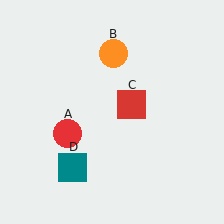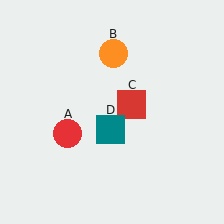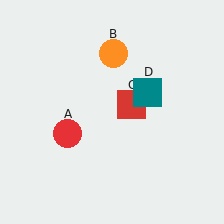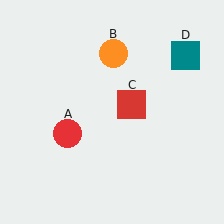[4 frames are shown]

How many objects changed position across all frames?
1 object changed position: teal square (object D).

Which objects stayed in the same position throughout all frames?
Red circle (object A) and orange circle (object B) and red square (object C) remained stationary.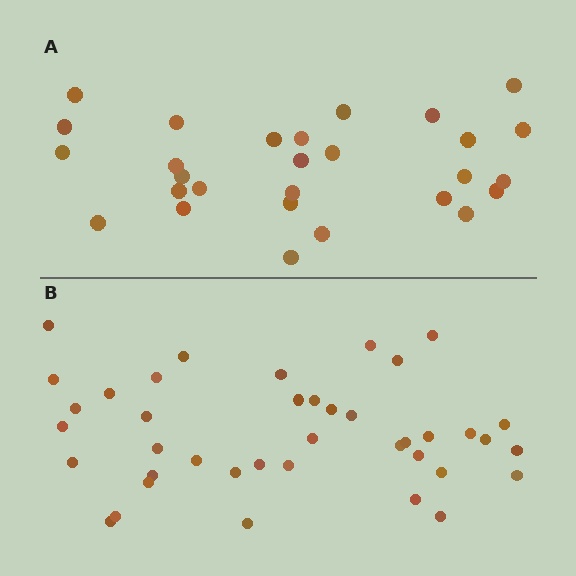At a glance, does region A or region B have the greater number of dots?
Region B (the bottom region) has more dots.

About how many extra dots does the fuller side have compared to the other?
Region B has roughly 12 or so more dots than region A.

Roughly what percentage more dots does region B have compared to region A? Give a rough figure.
About 45% more.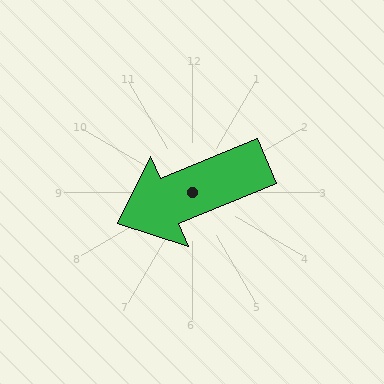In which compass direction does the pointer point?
Southwest.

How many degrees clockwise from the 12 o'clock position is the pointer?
Approximately 247 degrees.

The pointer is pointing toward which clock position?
Roughly 8 o'clock.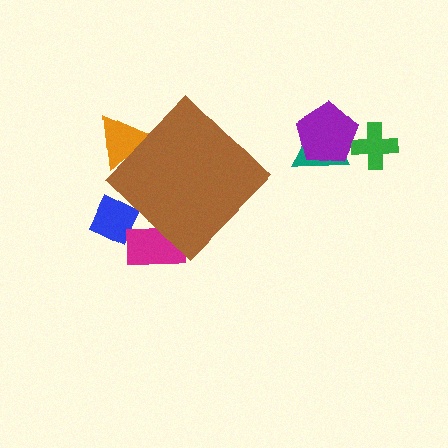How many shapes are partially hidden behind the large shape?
3 shapes are partially hidden.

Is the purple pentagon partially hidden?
No, the purple pentagon is fully visible.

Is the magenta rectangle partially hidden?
Yes, the magenta rectangle is partially hidden behind the brown diamond.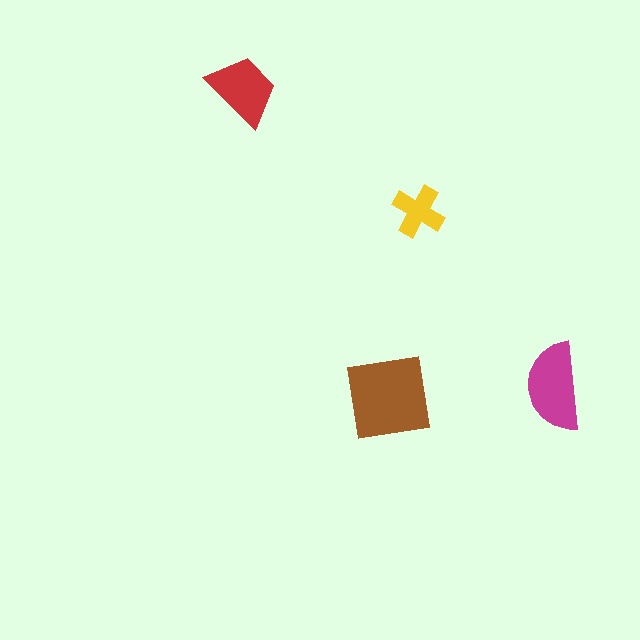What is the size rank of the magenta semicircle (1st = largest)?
2nd.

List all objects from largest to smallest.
The brown square, the magenta semicircle, the red trapezoid, the yellow cross.